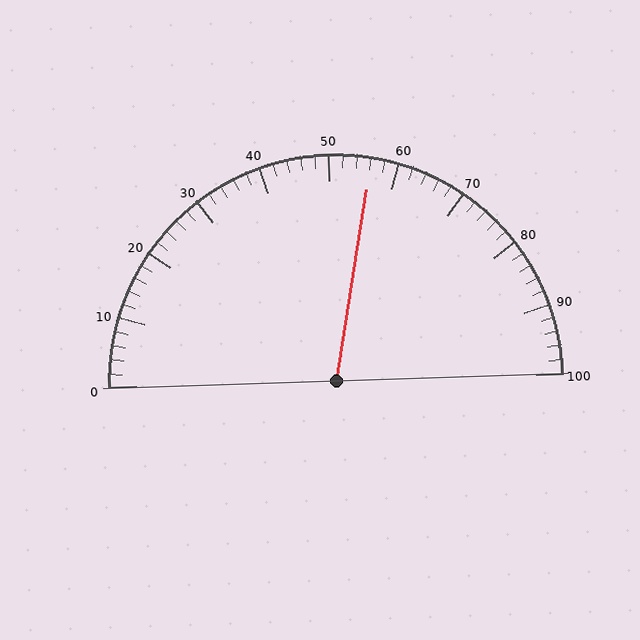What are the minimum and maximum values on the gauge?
The gauge ranges from 0 to 100.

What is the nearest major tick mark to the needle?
The nearest major tick mark is 60.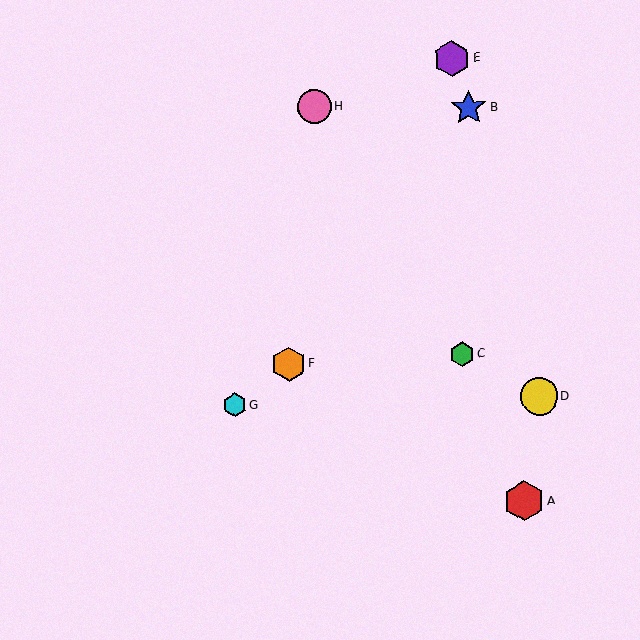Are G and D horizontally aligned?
Yes, both are at y≈405.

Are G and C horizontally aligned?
No, G is at y≈405 and C is at y≈354.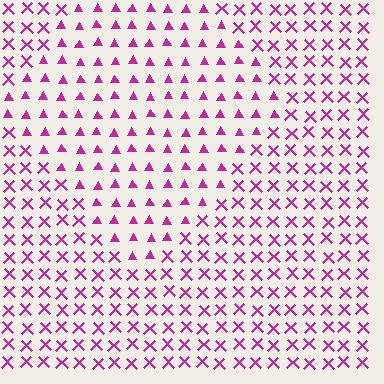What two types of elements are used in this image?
The image uses triangles inside the diamond region and X marks outside it.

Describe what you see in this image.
The image is filled with small magenta elements arranged in a uniform grid. A diamond-shaped region contains triangles, while the surrounding area contains X marks. The boundary is defined purely by the change in element shape.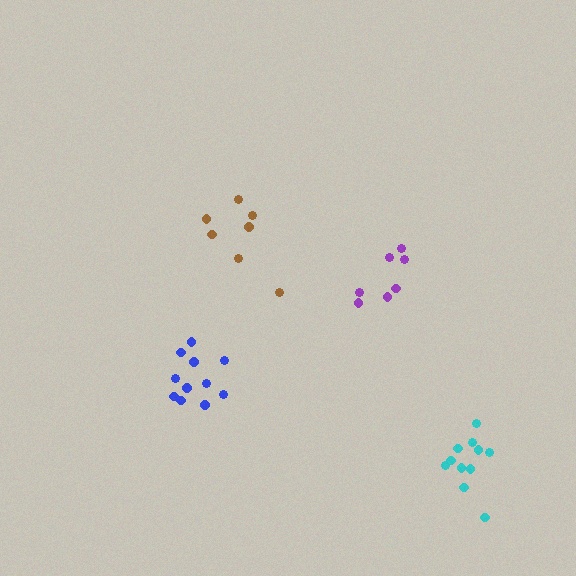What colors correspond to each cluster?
The clusters are colored: brown, cyan, blue, purple.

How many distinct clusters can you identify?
There are 4 distinct clusters.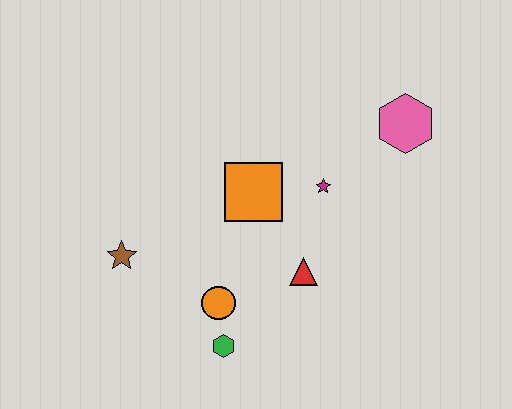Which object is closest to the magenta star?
The orange square is closest to the magenta star.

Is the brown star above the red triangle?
Yes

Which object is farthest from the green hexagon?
The pink hexagon is farthest from the green hexagon.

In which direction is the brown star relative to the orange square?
The brown star is to the left of the orange square.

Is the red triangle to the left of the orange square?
No